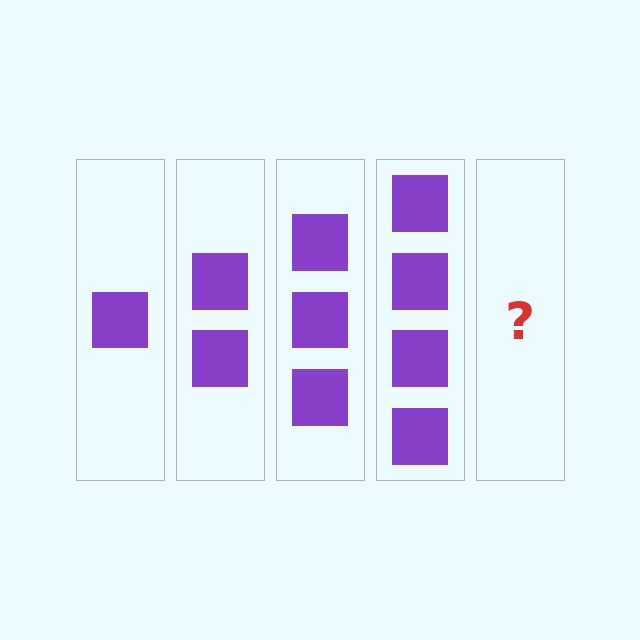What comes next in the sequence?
The next element should be 5 squares.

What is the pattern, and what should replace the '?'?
The pattern is that each step adds one more square. The '?' should be 5 squares.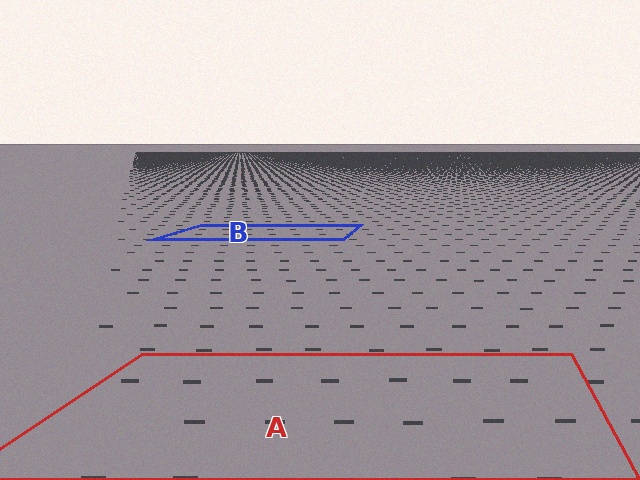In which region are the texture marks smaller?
The texture marks are smaller in region B, because it is farther away.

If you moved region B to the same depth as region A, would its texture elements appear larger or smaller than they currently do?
They would appear larger. At a closer depth, the same texture elements are projected at a bigger on-screen size.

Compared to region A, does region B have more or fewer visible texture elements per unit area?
Region B has more texture elements per unit area — they are packed more densely because it is farther away.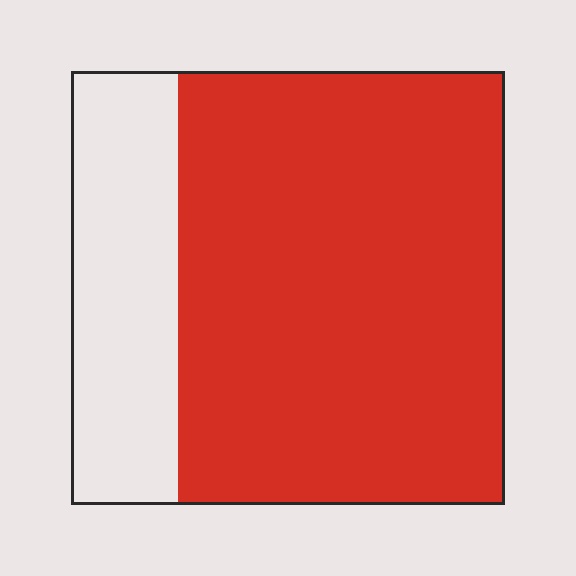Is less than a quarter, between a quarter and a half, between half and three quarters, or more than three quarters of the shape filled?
More than three quarters.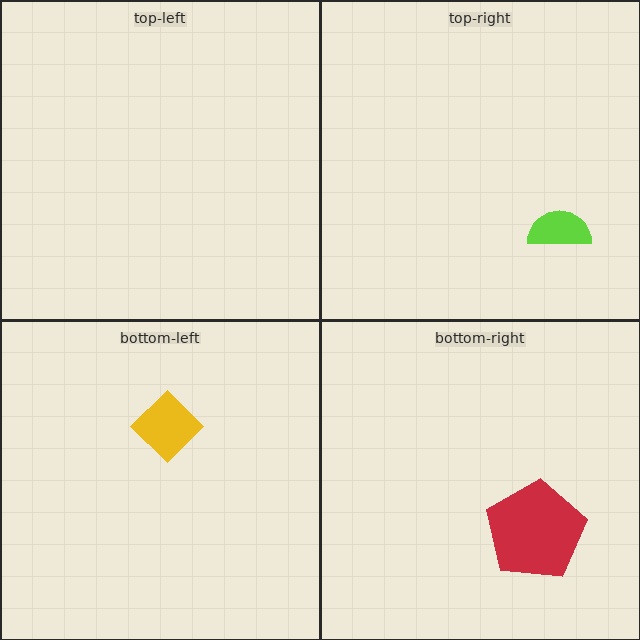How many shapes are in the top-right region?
1.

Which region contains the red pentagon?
The bottom-right region.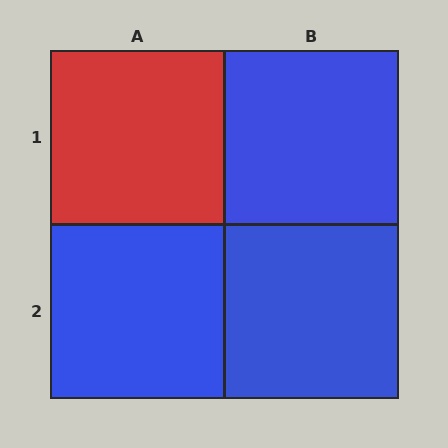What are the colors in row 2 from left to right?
Blue, blue.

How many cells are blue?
3 cells are blue.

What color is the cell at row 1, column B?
Blue.